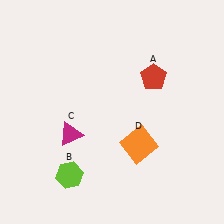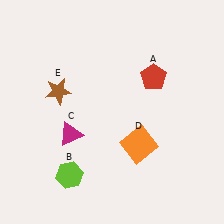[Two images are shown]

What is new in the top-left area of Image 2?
A brown star (E) was added in the top-left area of Image 2.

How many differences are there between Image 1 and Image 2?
There is 1 difference between the two images.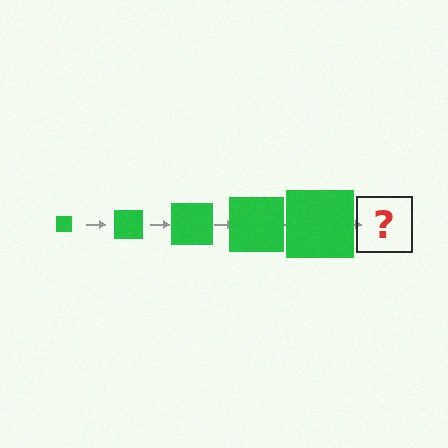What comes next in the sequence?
The next element should be a green square, larger than the previous one.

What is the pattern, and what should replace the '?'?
The pattern is that the square gets progressively larger each step. The '?' should be a green square, larger than the previous one.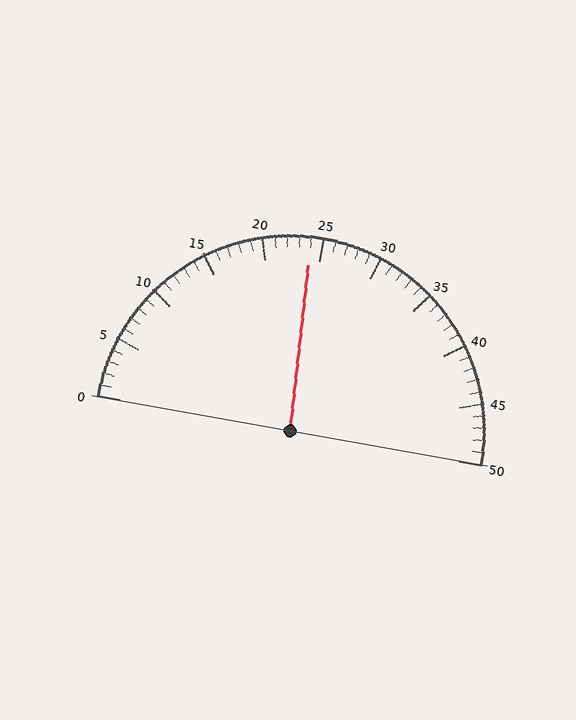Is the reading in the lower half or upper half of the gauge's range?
The reading is in the lower half of the range (0 to 50).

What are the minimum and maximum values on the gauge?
The gauge ranges from 0 to 50.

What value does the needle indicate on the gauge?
The needle indicates approximately 24.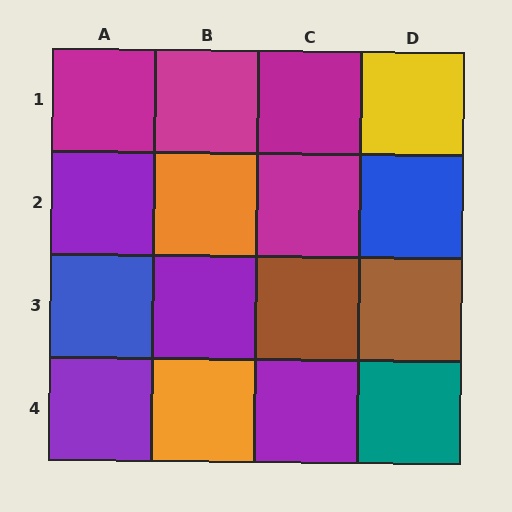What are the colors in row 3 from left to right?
Blue, purple, brown, brown.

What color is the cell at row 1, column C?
Magenta.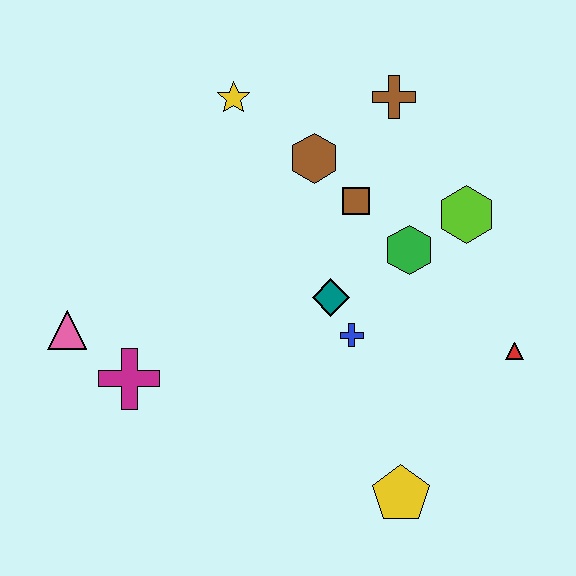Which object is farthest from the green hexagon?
The pink triangle is farthest from the green hexagon.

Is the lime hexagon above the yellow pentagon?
Yes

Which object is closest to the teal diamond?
The blue cross is closest to the teal diamond.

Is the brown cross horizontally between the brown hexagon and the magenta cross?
No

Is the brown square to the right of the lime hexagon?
No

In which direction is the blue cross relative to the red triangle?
The blue cross is to the left of the red triangle.